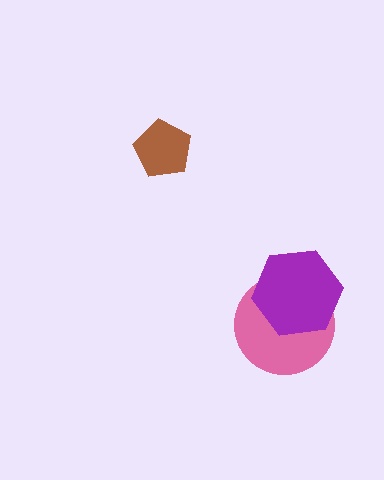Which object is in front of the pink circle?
The purple hexagon is in front of the pink circle.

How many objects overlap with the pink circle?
1 object overlaps with the pink circle.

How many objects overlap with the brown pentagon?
0 objects overlap with the brown pentagon.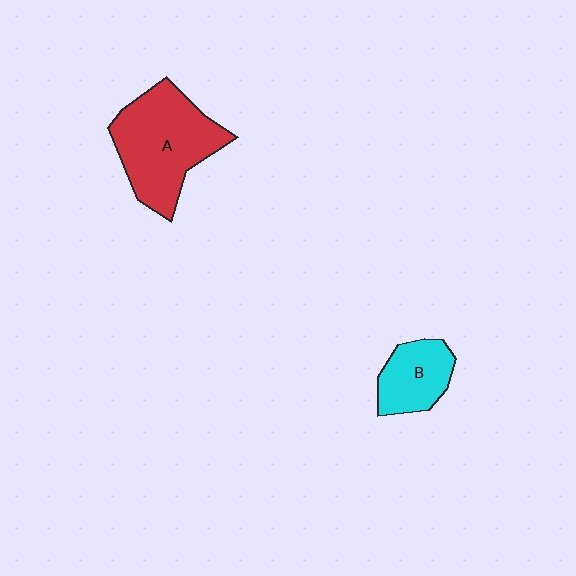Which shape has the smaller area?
Shape B (cyan).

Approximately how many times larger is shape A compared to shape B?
Approximately 2.0 times.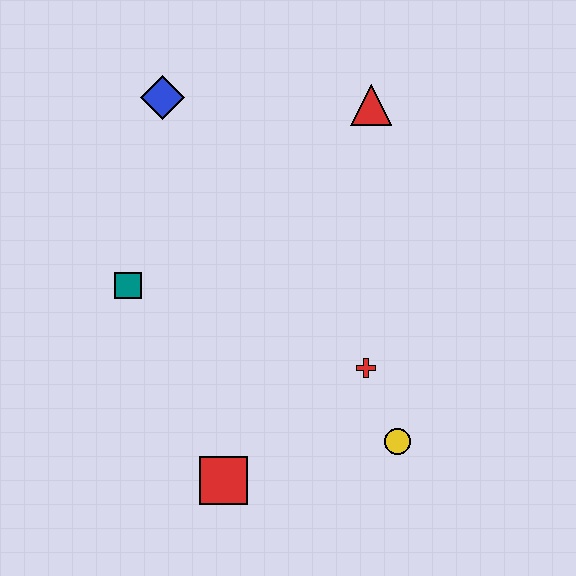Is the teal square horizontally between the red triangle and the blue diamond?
No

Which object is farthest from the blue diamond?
The yellow circle is farthest from the blue diamond.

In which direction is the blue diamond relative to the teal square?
The blue diamond is above the teal square.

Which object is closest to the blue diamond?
The teal square is closest to the blue diamond.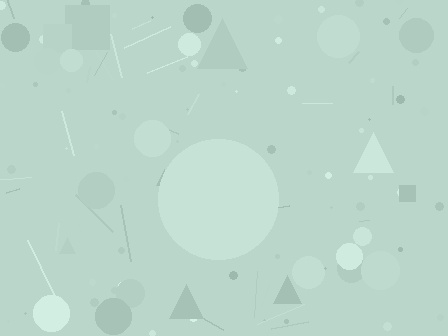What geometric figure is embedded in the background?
A circle is embedded in the background.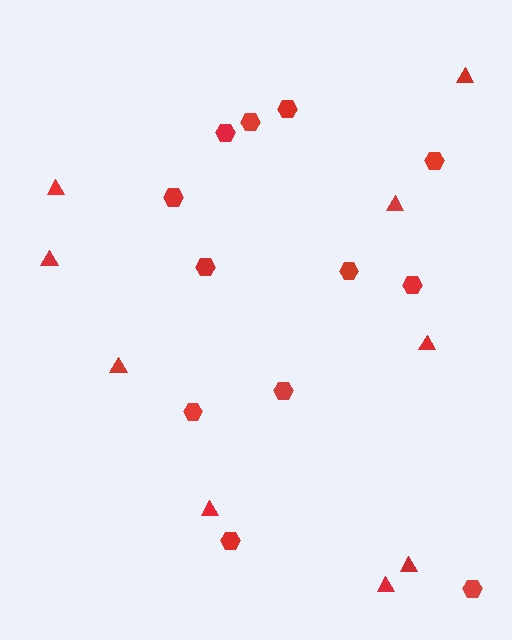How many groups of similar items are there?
There are 2 groups: one group of hexagons (12) and one group of triangles (9).